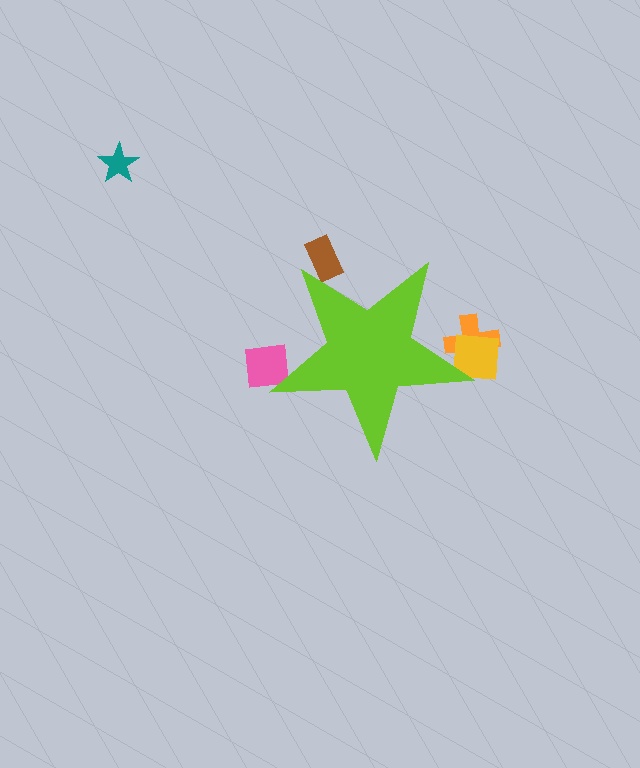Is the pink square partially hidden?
Yes, the pink square is partially hidden behind the lime star.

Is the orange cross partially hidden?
Yes, the orange cross is partially hidden behind the lime star.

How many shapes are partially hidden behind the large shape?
4 shapes are partially hidden.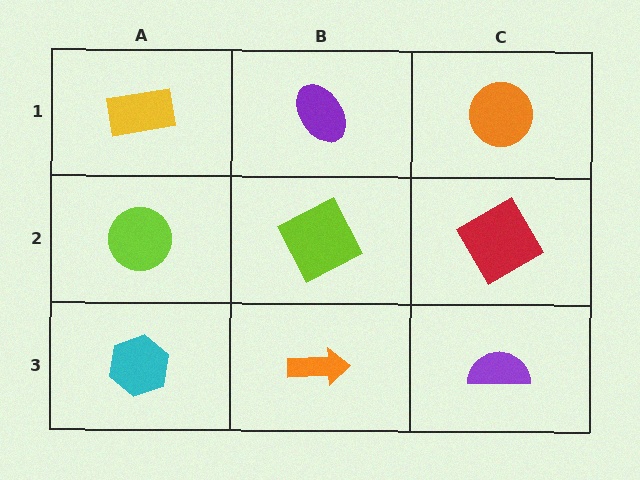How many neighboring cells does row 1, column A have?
2.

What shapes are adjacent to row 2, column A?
A yellow rectangle (row 1, column A), a cyan hexagon (row 3, column A), a lime square (row 2, column B).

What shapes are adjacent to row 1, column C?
A red diamond (row 2, column C), a purple ellipse (row 1, column B).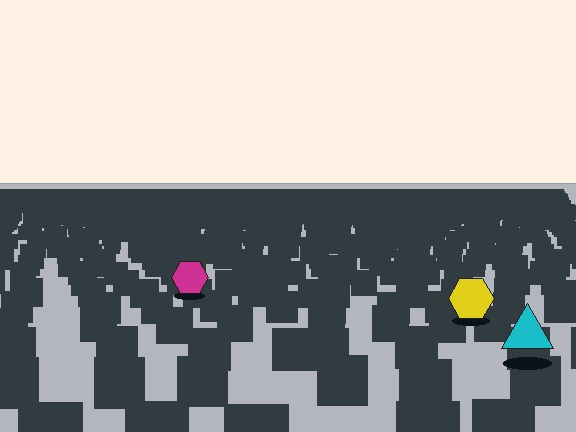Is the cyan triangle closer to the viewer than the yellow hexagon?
Yes. The cyan triangle is closer — you can tell from the texture gradient: the ground texture is coarser near it.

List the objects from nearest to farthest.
From nearest to farthest: the cyan triangle, the yellow hexagon, the magenta hexagon.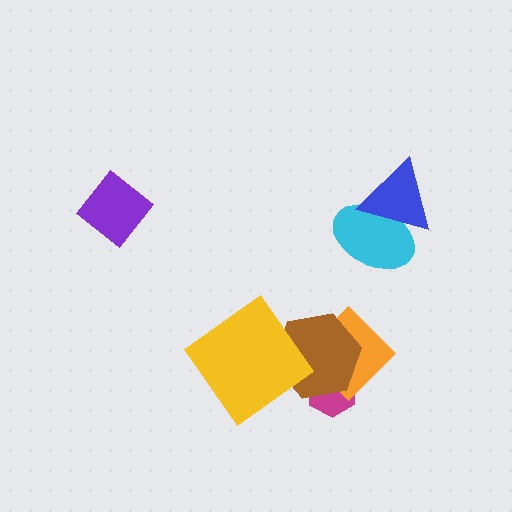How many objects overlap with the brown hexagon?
3 objects overlap with the brown hexagon.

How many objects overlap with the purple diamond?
0 objects overlap with the purple diamond.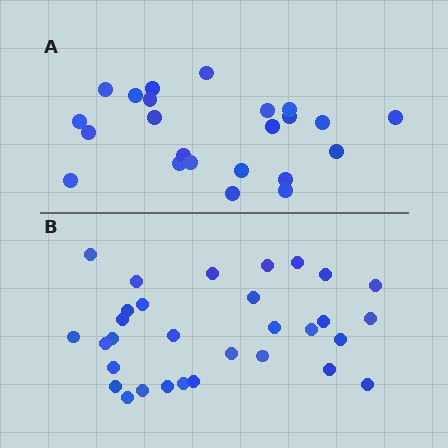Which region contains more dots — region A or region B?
Region B (the bottom region) has more dots.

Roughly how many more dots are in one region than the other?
Region B has roughly 8 or so more dots than region A.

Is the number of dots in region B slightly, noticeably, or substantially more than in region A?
Region B has noticeably more, but not dramatically so. The ratio is roughly 1.3 to 1.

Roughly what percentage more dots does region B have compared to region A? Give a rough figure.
About 35% more.